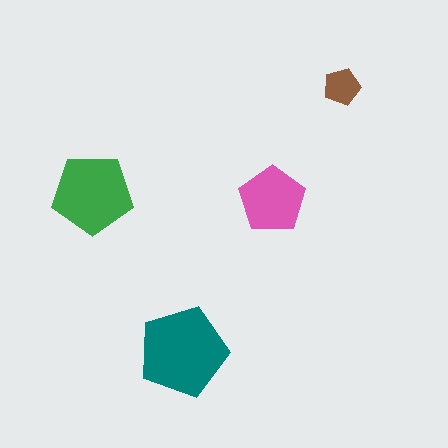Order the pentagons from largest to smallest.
the teal one, the green one, the pink one, the brown one.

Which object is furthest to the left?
The green pentagon is leftmost.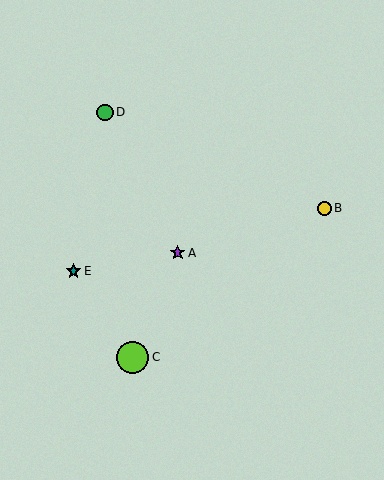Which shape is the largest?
The lime circle (labeled C) is the largest.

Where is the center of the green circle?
The center of the green circle is at (105, 112).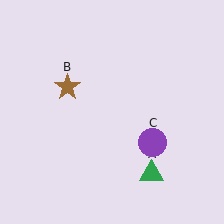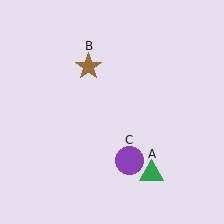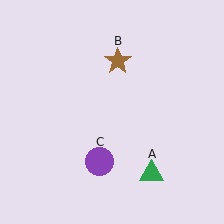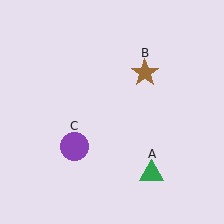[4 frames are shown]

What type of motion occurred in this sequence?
The brown star (object B), purple circle (object C) rotated clockwise around the center of the scene.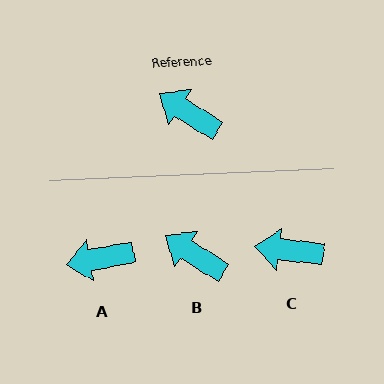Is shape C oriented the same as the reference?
No, it is off by about 26 degrees.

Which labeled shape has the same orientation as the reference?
B.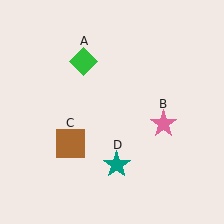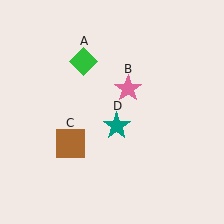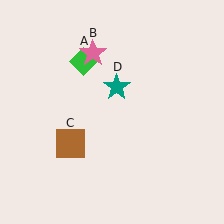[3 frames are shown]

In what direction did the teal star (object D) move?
The teal star (object D) moved up.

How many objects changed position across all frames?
2 objects changed position: pink star (object B), teal star (object D).